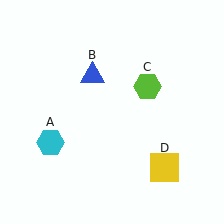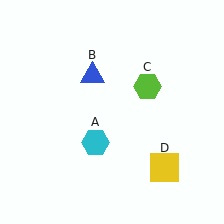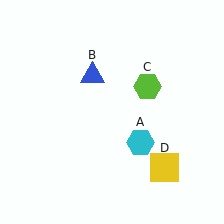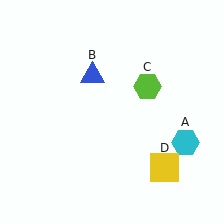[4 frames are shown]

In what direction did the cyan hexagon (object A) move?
The cyan hexagon (object A) moved right.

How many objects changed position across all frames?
1 object changed position: cyan hexagon (object A).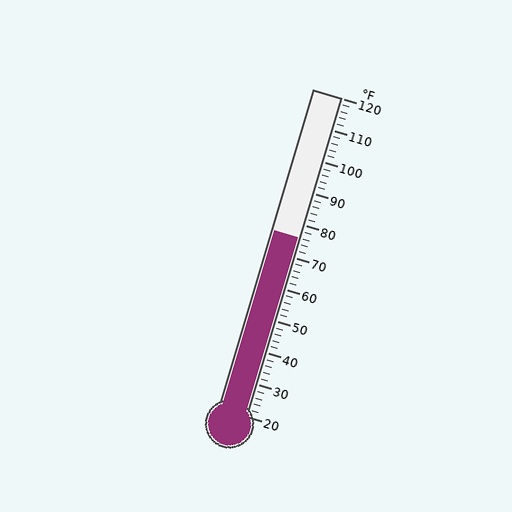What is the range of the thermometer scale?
The thermometer scale ranges from 20°F to 120°F.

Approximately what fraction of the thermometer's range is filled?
The thermometer is filled to approximately 55% of its range.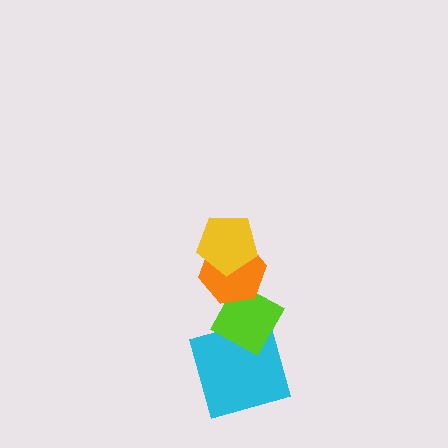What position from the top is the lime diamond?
The lime diamond is 3rd from the top.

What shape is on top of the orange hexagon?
The yellow pentagon is on top of the orange hexagon.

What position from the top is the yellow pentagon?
The yellow pentagon is 1st from the top.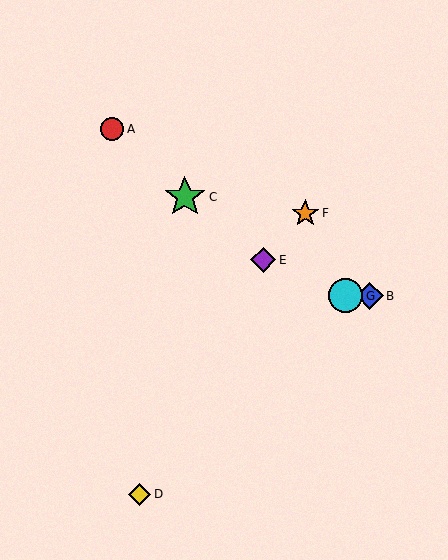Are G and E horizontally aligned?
No, G is at y≈296 and E is at y≈260.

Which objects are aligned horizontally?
Objects B, G are aligned horizontally.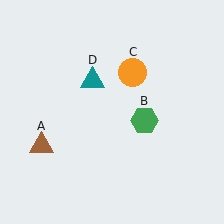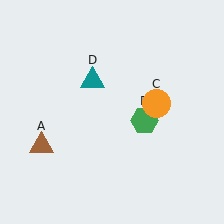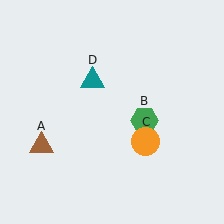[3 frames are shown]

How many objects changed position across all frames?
1 object changed position: orange circle (object C).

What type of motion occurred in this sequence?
The orange circle (object C) rotated clockwise around the center of the scene.